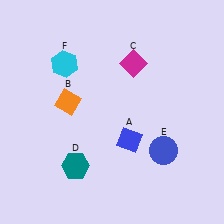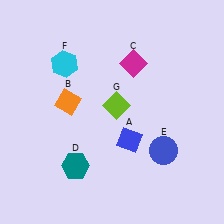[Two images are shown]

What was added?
A lime diamond (G) was added in Image 2.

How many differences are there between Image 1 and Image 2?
There is 1 difference between the two images.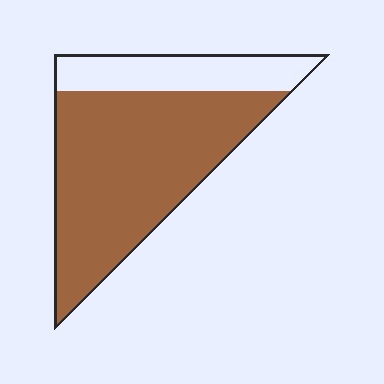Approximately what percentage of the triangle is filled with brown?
Approximately 75%.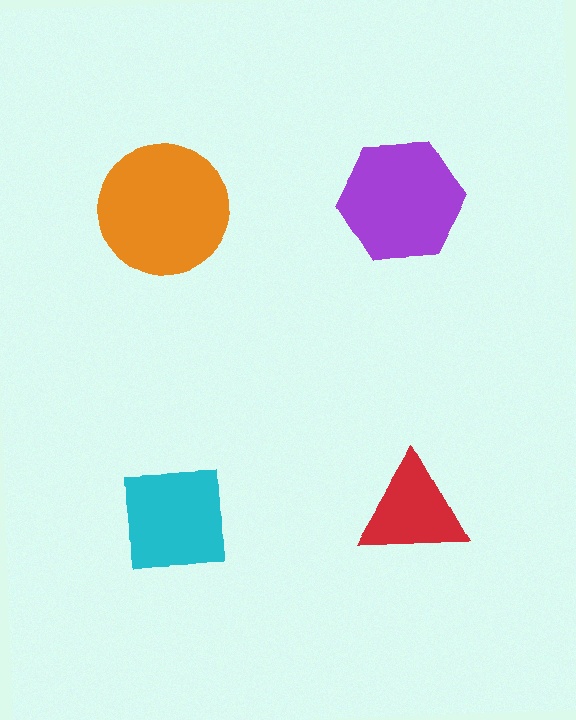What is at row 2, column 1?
A cyan square.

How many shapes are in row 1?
2 shapes.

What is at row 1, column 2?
A purple hexagon.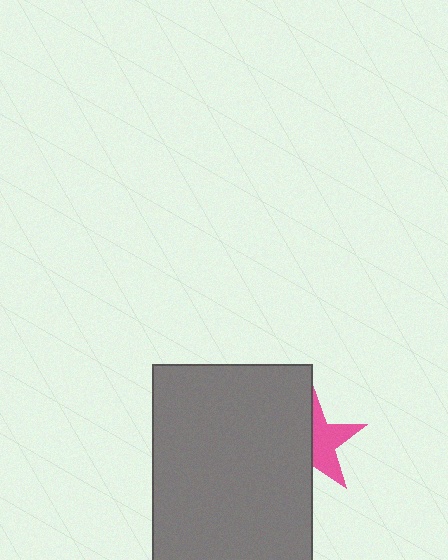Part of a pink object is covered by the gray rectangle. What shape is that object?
It is a star.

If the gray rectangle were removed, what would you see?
You would see the complete pink star.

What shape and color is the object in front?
The object in front is a gray rectangle.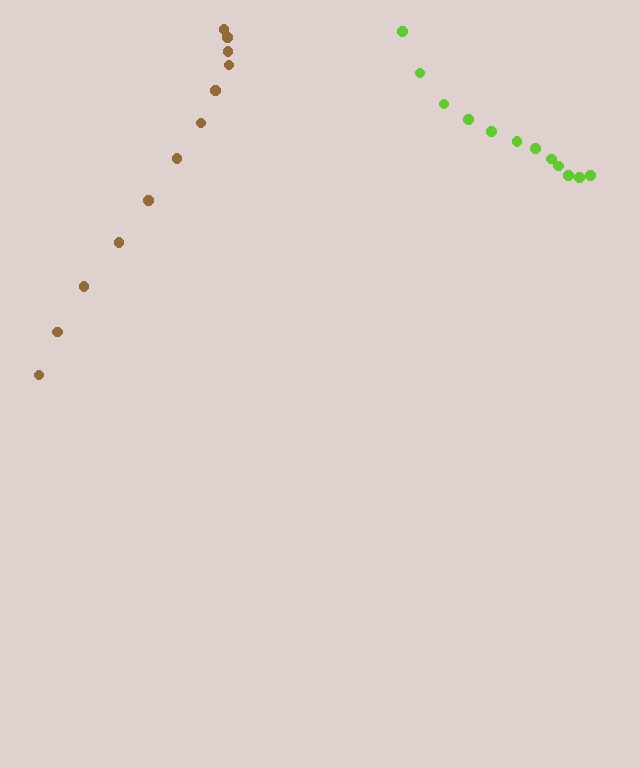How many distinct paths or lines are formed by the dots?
There are 2 distinct paths.